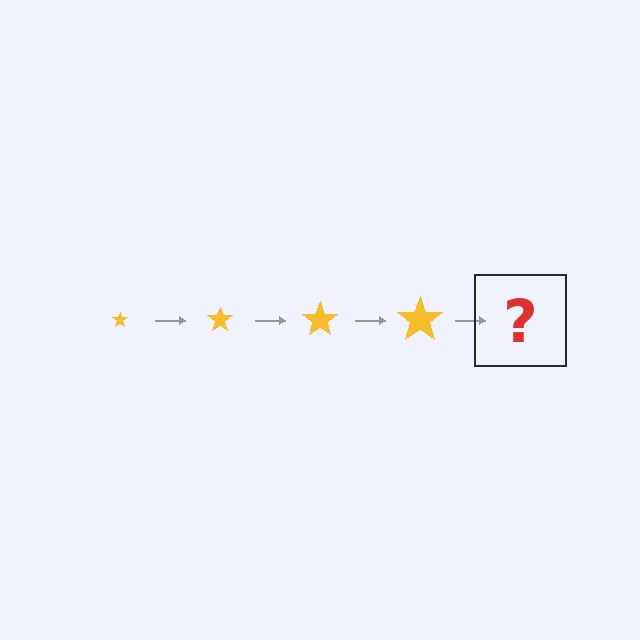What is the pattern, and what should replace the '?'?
The pattern is that the star gets progressively larger each step. The '?' should be a yellow star, larger than the previous one.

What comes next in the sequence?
The next element should be a yellow star, larger than the previous one.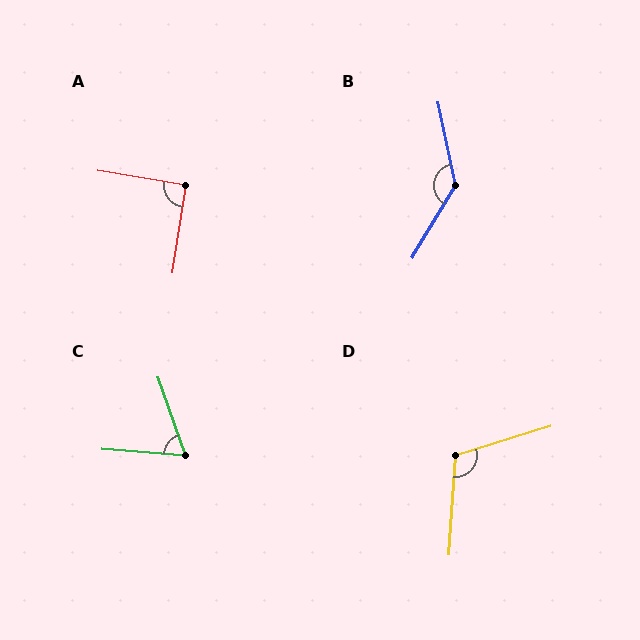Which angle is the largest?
B, at approximately 137 degrees.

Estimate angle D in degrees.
Approximately 111 degrees.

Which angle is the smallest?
C, at approximately 66 degrees.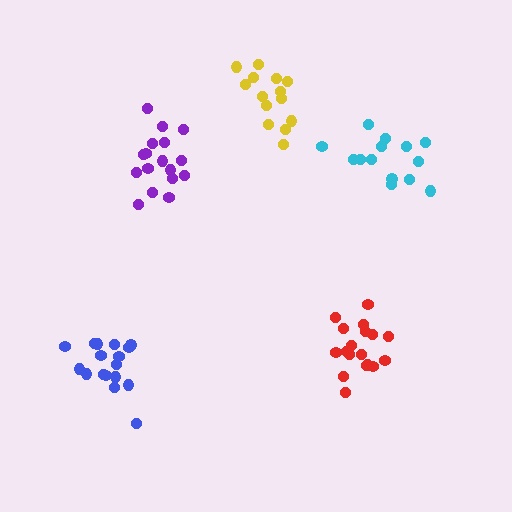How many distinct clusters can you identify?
There are 5 distinct clusters.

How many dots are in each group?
Group 1: 18 dots, Group 2: 14 dots, Group 3: 14 dots, Group 4: 17 dots, Group 5: 17 dots (80 total).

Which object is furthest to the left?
The blue cluster is leftmost.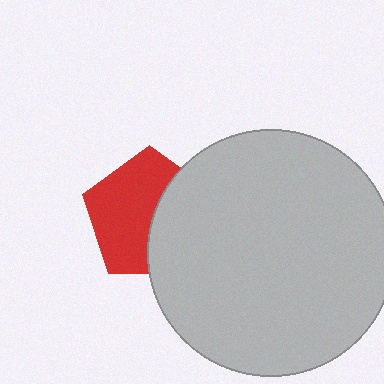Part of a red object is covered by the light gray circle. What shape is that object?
It is a pentagon.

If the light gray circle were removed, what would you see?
You would see the complete red pentagon.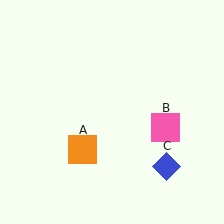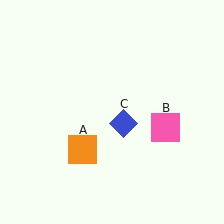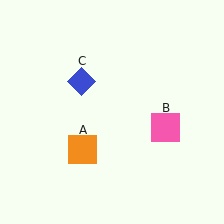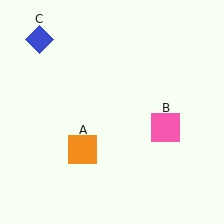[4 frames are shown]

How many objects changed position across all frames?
1 object changed position: blue diamond (object C).